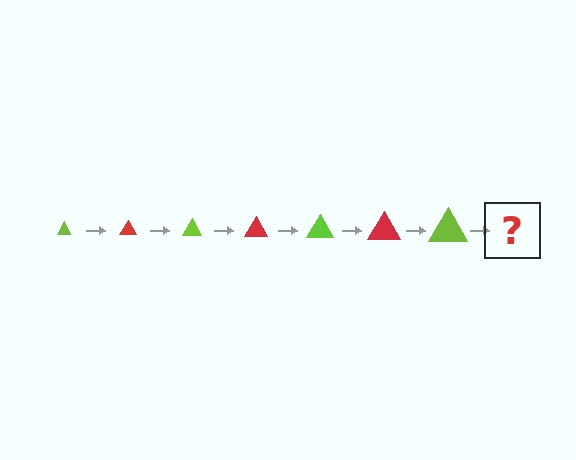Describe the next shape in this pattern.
It should be a red triangle, larger than the previous one.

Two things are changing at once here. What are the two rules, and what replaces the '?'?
The two rules are that the triangle grows larger each step and the color cycles through lime and red. The '?' should be a red triangle, larger than the previous one.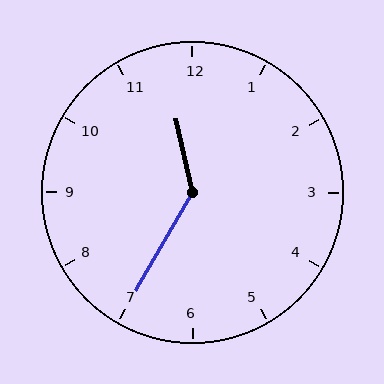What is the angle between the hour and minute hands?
Approximately 138 degrees.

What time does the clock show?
11:35.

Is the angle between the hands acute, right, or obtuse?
It is obtuse.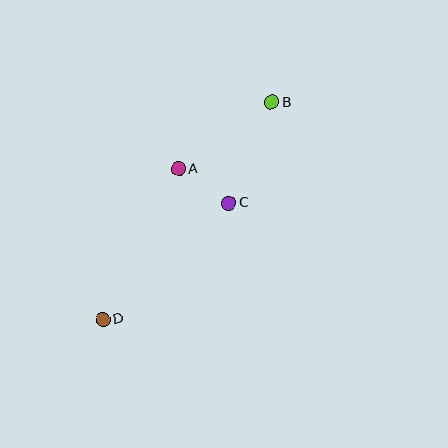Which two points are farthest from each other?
Points B and D are farthest from each other.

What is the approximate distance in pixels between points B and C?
The distance between B and C is approximately 109 pixels.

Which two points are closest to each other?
Points A and C are closest to each other.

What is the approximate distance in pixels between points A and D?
The distance between A and D is approximately 168 pixels.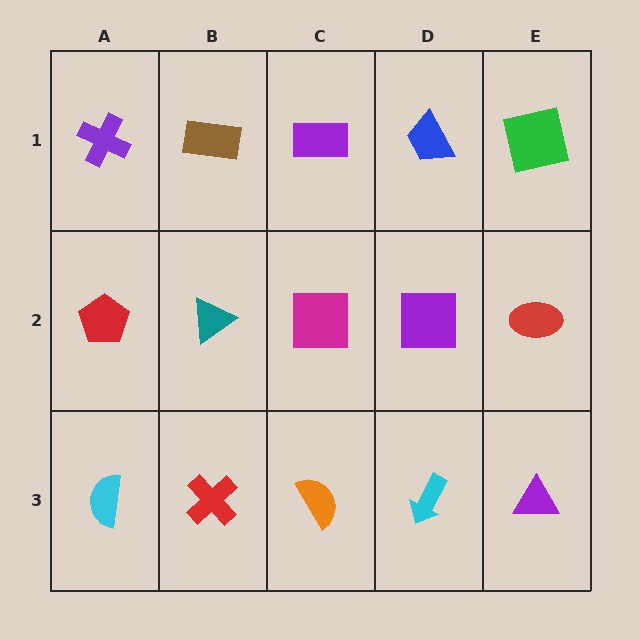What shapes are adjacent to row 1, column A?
A red pentagon (row 2, column A), a brown rectangle (row 1, column B).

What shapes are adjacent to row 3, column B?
A teal triangle (row 2, column B), a cyan semicircle (row 3, column A), an orange semicircle (row 3, column C).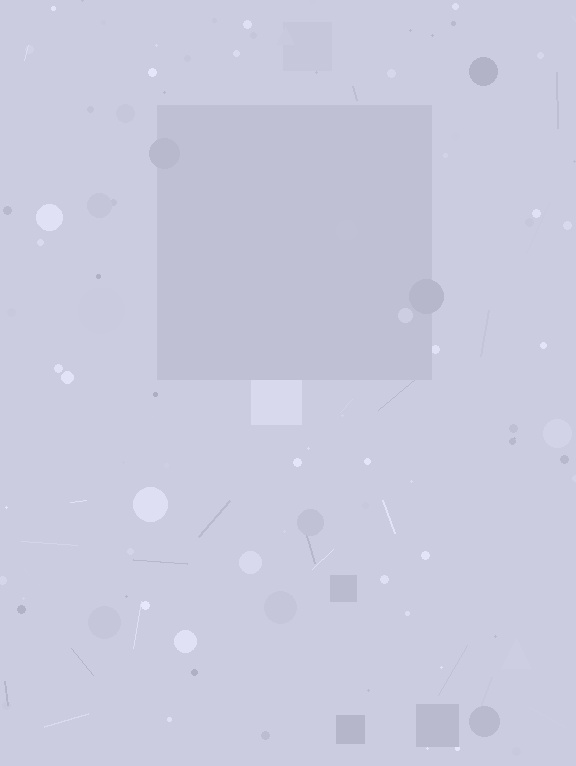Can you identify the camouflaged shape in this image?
The camouflaged shape is a square.